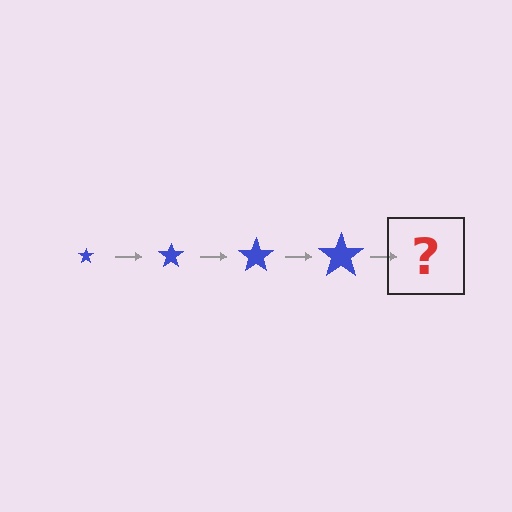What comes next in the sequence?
The next element should be a blue star, larger than the previous one.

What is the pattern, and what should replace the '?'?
The pattern is that the star gets progressively larger each step. The '?' should be a blue star, larger than the previous one.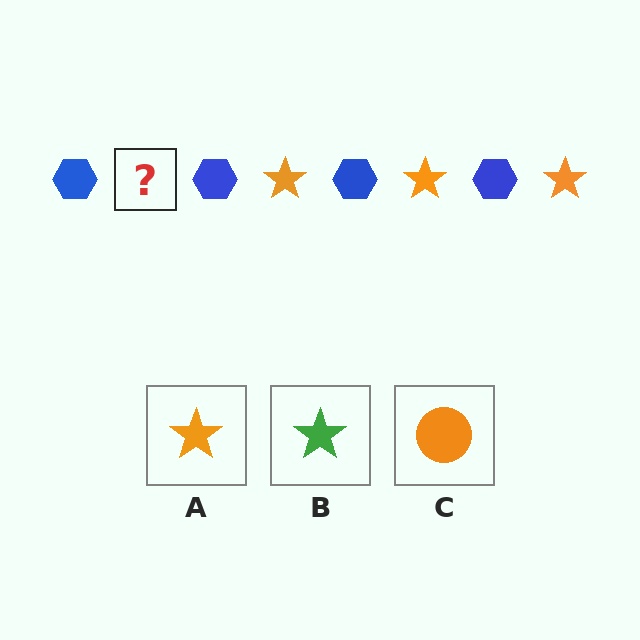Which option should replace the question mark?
Option A.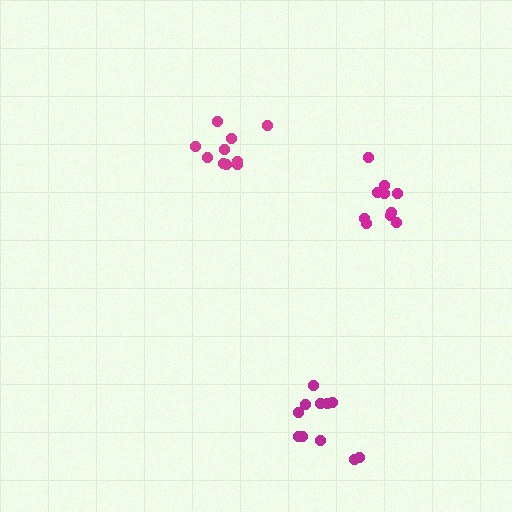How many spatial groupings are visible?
There are 3 spatial groupings.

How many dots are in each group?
Group 1: 10 dots, Group 2: 11 dots, Group 3: 10 dots (31 total).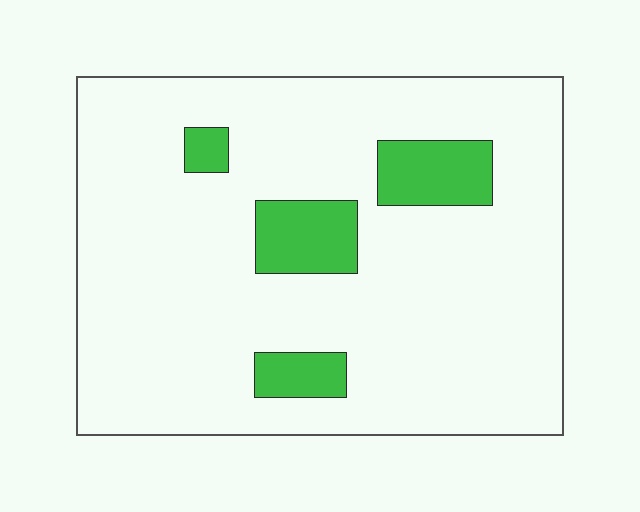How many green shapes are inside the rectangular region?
4.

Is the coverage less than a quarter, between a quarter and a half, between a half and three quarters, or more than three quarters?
Less than a quarter.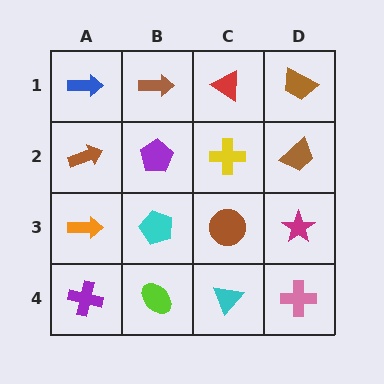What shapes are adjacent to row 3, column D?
A brown trapezoid (row 2, column D), a pink cross (row 4, column D), a brown circle (row 3, column C).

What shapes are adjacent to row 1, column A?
A brown arrow (row 2, column A), a brown arrow (row 1, column B).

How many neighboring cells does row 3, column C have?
4.